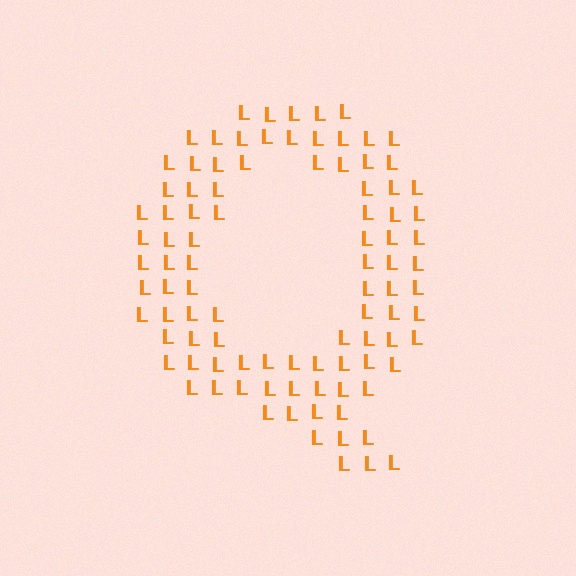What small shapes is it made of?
It is made of small letter L's.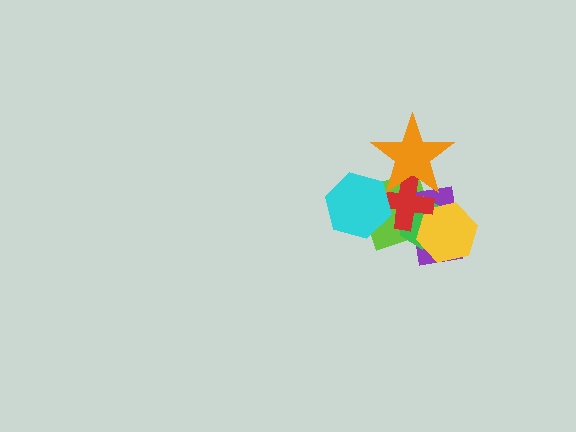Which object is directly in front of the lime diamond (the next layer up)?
The purple rectangle is directly in front of the lime diamond.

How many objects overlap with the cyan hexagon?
2 objects overlap with the cyan hexagon.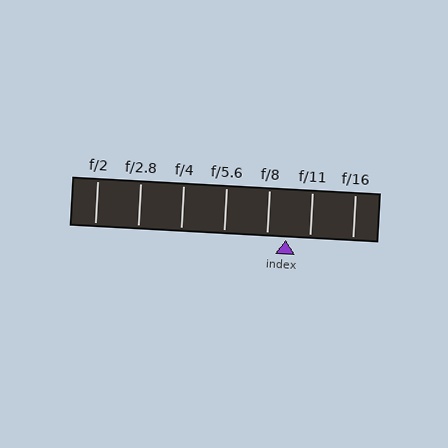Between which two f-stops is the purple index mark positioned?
The index mark is between f/8 and f/11.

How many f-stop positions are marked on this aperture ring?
There are 7 f-stop positions marked.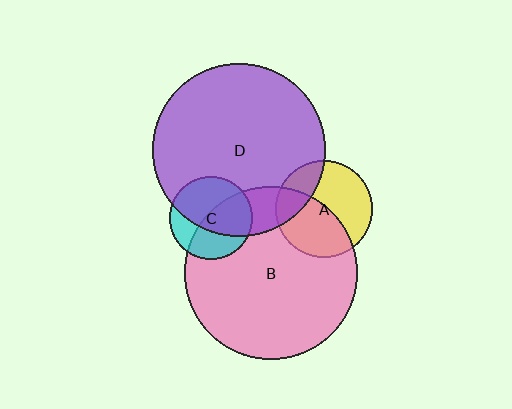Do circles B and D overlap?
Yes.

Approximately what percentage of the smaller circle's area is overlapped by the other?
Approximately 15%.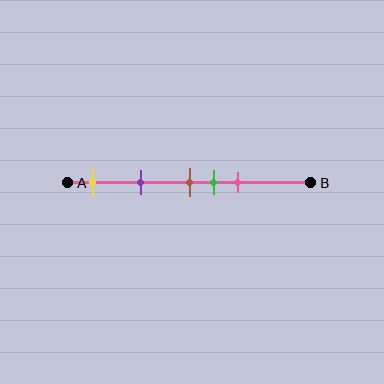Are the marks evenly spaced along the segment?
No, the marks are not evenly spaced.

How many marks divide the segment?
There are 5 marks dividing the segment.